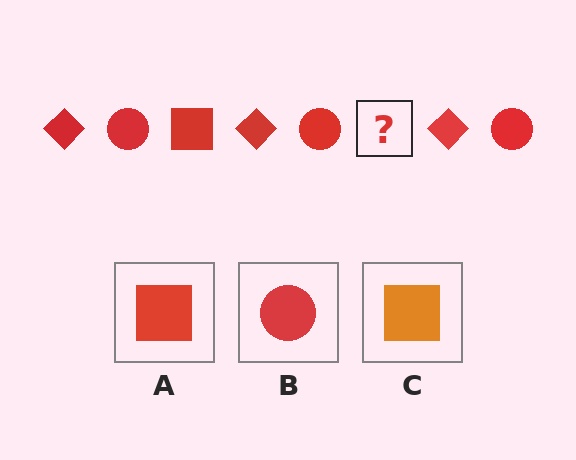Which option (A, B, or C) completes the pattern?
A.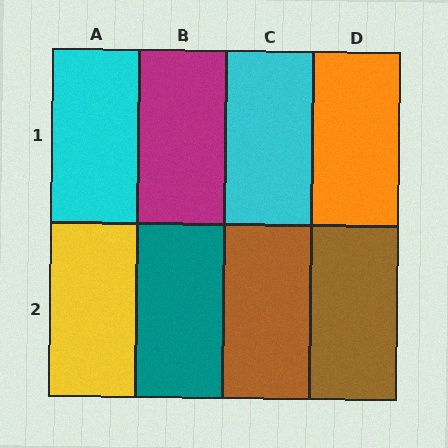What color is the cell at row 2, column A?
Yellow.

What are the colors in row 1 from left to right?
Cyan, magenta, cyan, orange.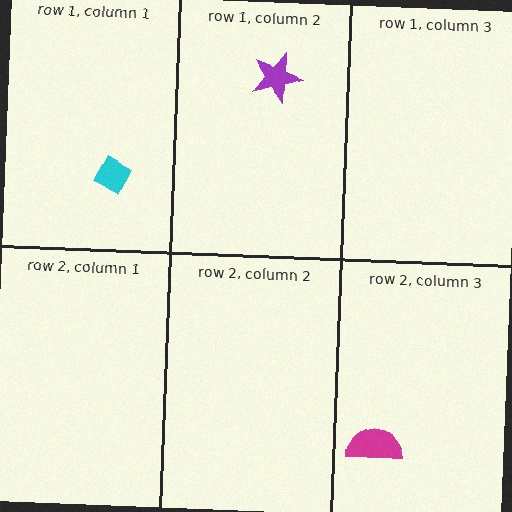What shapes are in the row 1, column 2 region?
The purple star.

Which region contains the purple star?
The row 1, column 2 region.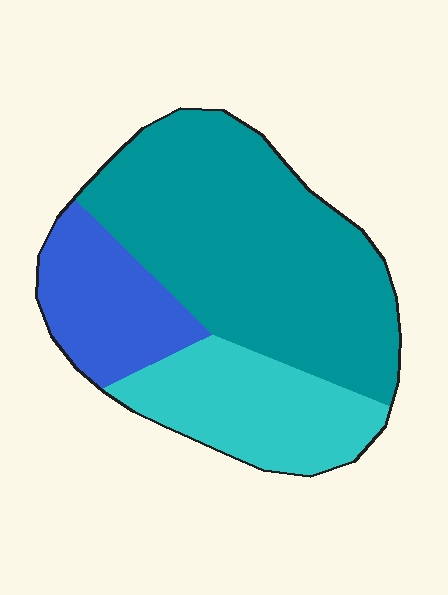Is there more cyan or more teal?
Teal.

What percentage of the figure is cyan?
Cyan takes up about one quarter (1/4) of the figure.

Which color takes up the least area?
Blue, at roughly 20%.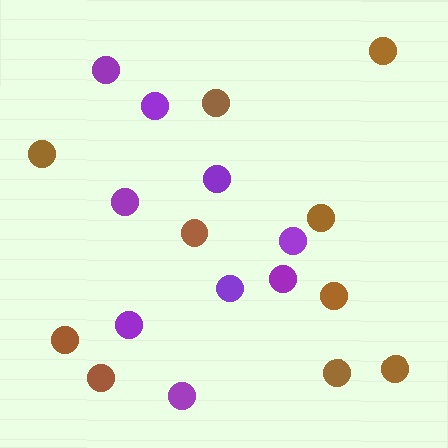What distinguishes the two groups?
There are 2 groups: one group of brown circles (10) and one group of purple circles (9).